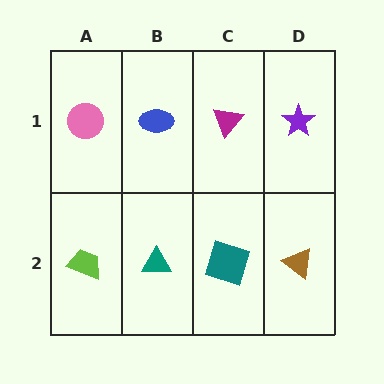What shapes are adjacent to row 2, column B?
A blue ellipse (row 1, column B), a lime trapezoid (row 2, column A), a teal square (row 2, column C).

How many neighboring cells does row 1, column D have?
2.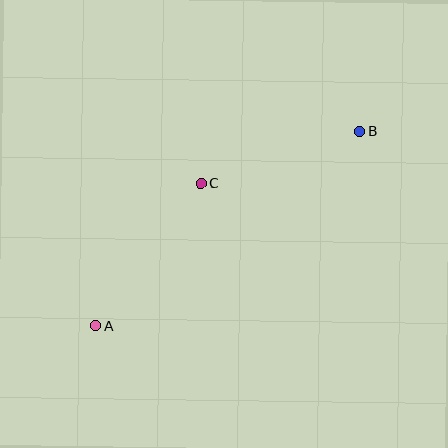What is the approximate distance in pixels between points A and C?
The distance between A and C is approximately 178 pixels.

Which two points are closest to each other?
Points B and C are closest to each other.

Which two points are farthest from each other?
Points A and B are farthest from each other.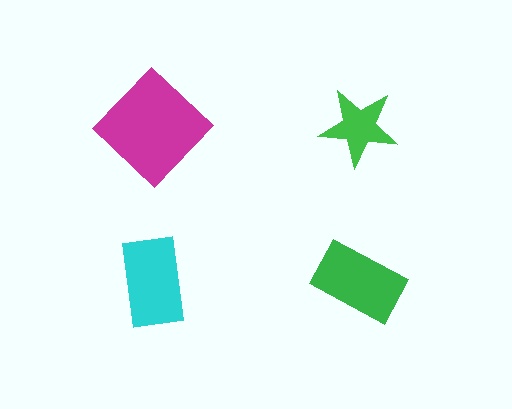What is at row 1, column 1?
A magenta diamond.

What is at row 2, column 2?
A green rectangle.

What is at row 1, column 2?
A green star.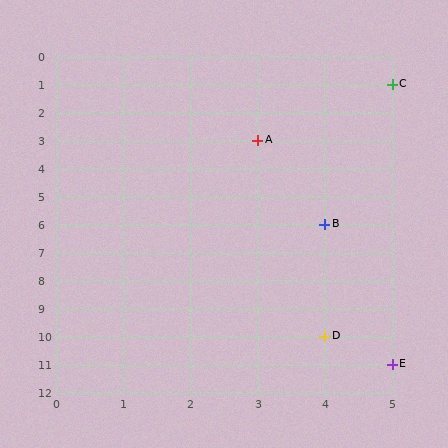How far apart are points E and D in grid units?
Points E and D are 1 column and 1 row apart (about 1.4 grid units diagonally).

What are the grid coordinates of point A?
Point A is at grid coordinates (3, 3).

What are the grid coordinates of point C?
Point C is at grid coordinates (5, 1).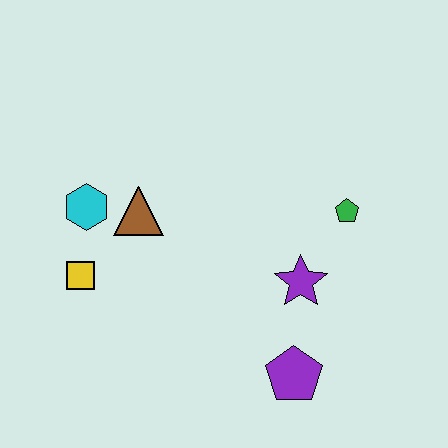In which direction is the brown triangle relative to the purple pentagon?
The brown triangle is above the purple pentagon.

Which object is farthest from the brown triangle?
The purple pentagon is farthest from the brown triangle.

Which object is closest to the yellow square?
The cyan hexagon is closest to the yellow square.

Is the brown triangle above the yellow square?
Yes